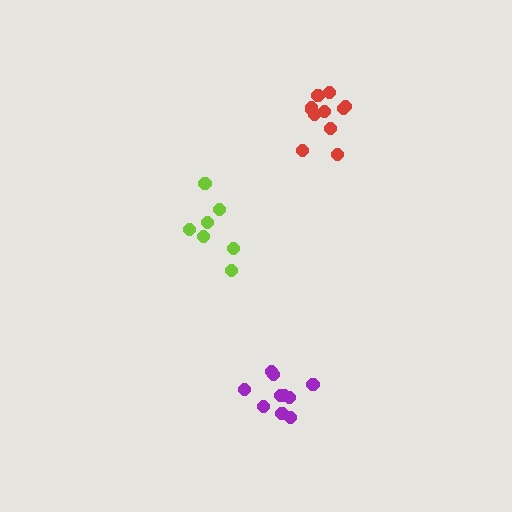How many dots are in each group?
Group 1: 10 dots, Group 2: 7 dots, Group 3: 11 dots (28 total).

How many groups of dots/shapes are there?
There are 3 groups.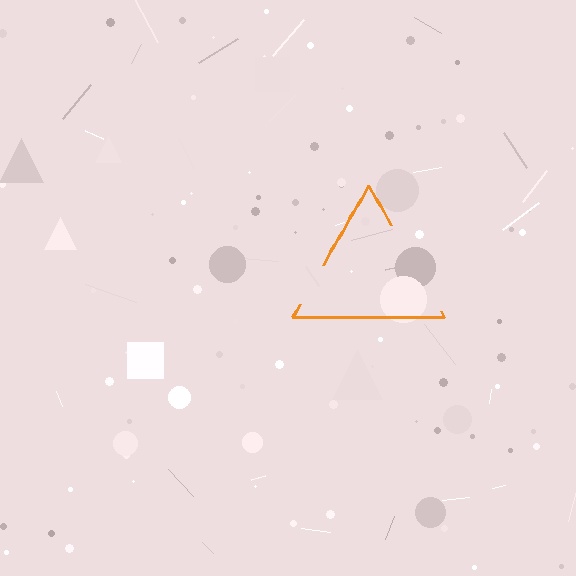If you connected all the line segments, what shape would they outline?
They would outline a triangle.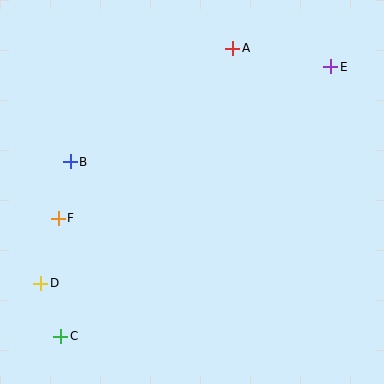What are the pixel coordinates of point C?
Point C is at (61, 336).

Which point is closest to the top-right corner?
Point E is closest to the top-right corner.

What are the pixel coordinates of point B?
Point B is at (70, 162).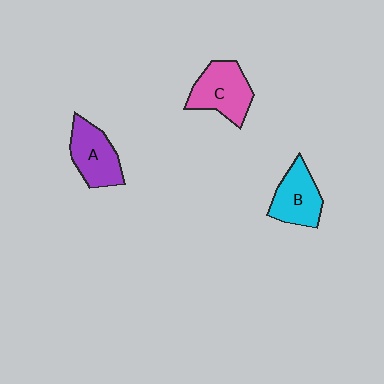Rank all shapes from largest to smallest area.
From largest to smallest: C (pink), A (purple), B (cyan).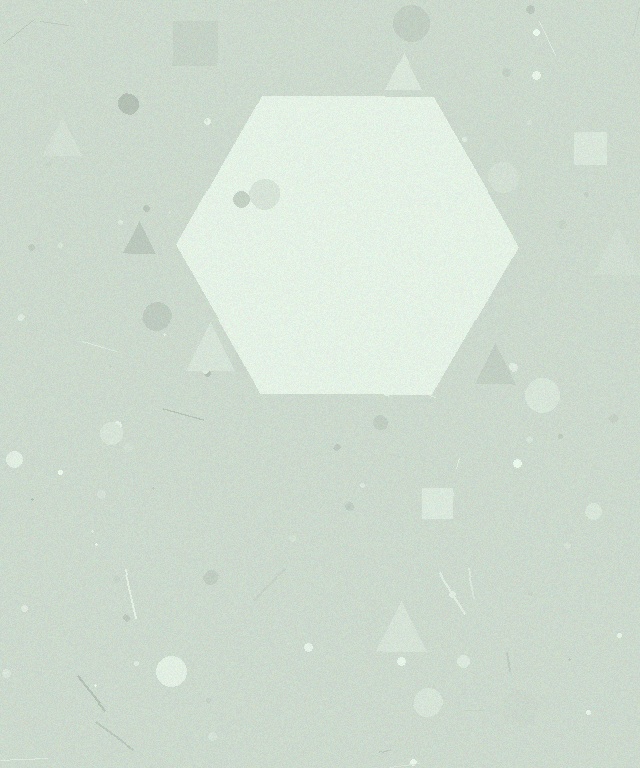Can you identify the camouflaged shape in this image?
The camouflaged shape is a hexagon.